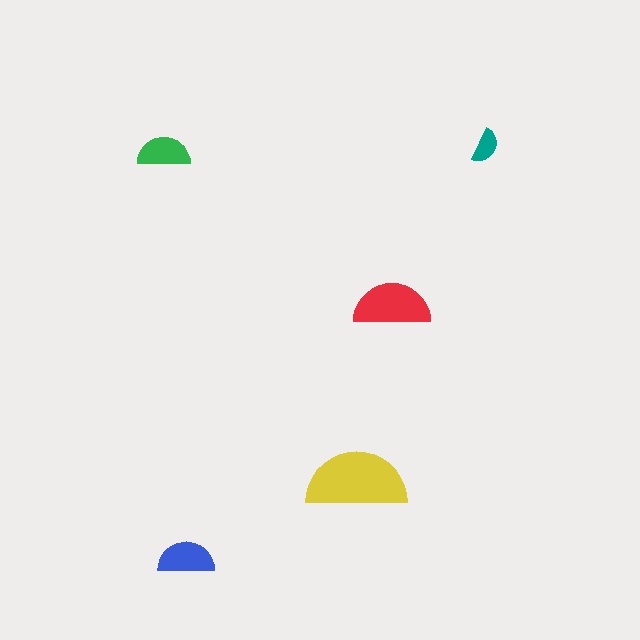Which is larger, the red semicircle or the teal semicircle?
The red one.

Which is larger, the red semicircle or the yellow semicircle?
The yellow one.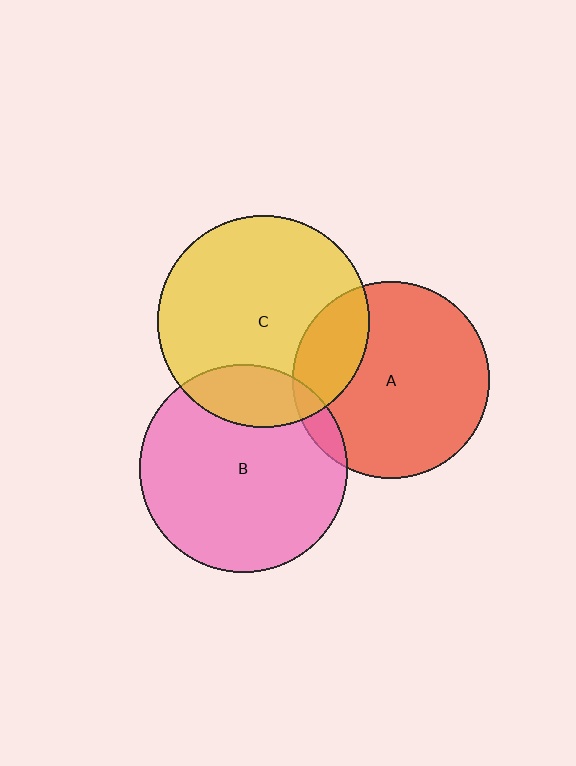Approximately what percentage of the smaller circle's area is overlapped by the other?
Approximately 20%.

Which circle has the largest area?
Circle C (yellow).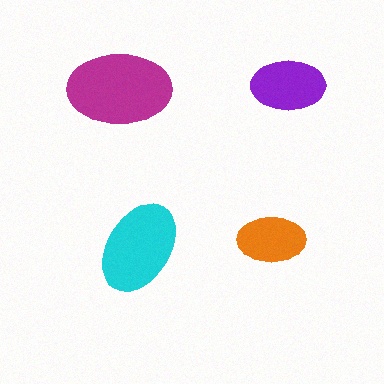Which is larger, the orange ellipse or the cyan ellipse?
The cyan one.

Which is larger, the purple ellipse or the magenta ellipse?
The magenta one.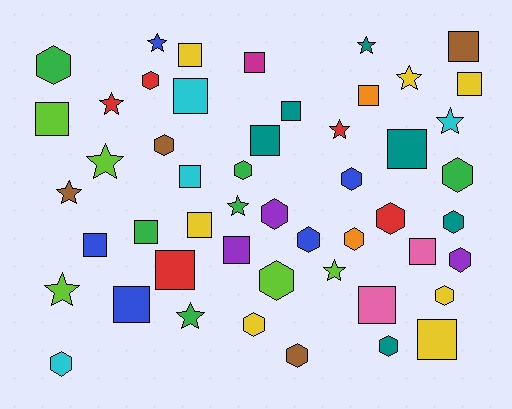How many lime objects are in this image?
There are 5 lime objects.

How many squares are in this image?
There are 20 squares.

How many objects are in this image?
There are 50 objects.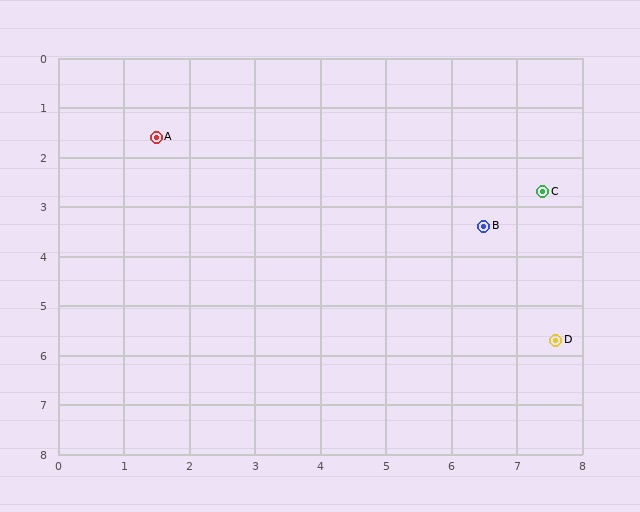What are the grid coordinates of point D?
Point D is at approximately (7.6, 5.7).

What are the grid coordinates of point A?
Point A is at approximately (1.5, 1.6).